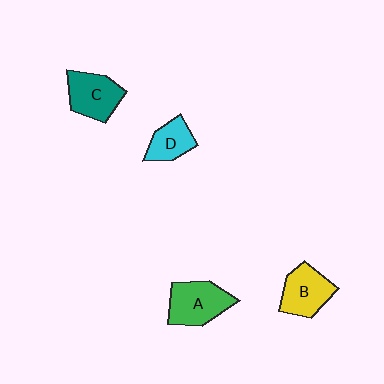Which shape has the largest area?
Shape A (green).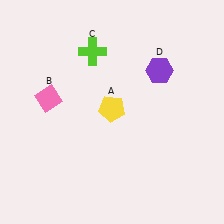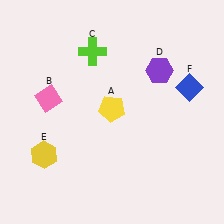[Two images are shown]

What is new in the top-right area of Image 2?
A blue diamond (F) was added in the top-right area of Image 2.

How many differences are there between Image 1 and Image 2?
There are 2 differences between the two images.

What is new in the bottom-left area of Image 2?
A yellow hexagon (E) was added in the bottom-left area of Image 2.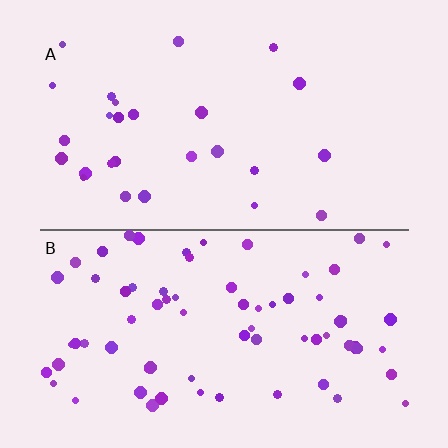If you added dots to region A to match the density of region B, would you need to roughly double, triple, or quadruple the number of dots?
Approximately triple.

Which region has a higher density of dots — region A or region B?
B (the bottom).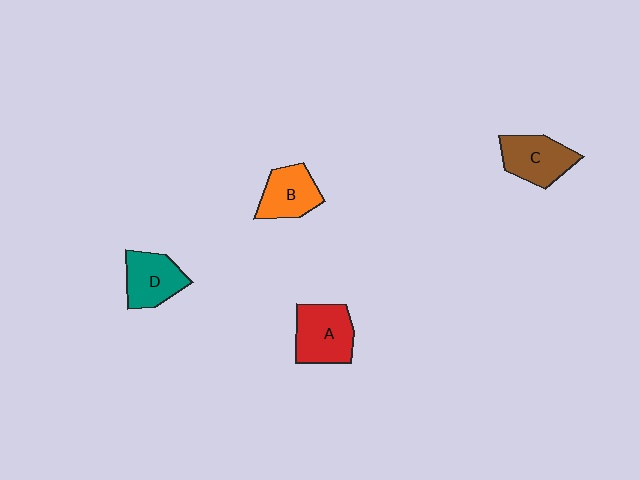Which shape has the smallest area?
Shape B (orange).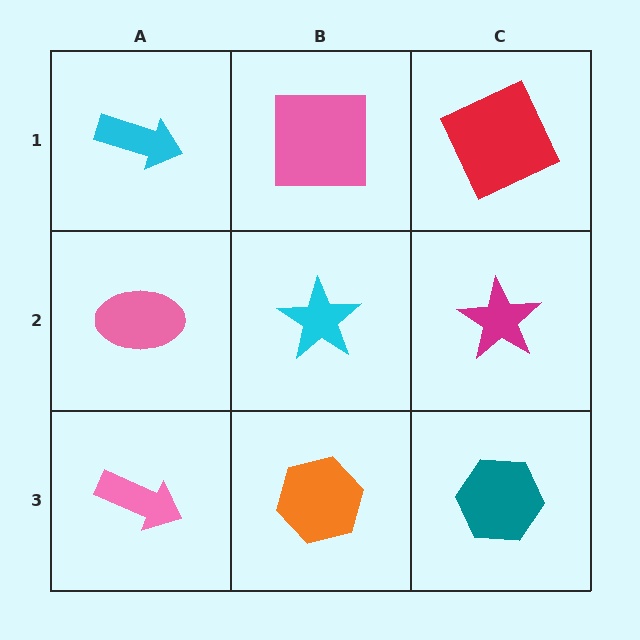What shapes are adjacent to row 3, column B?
A cyan star (row 2, column B), a pink arrow (row 3, column A), a teal hexagon (row 3, column C).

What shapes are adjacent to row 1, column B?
A cyan star (row 2, column B), a cyan arrow (row 1, column A), a red square (row 1, column C).